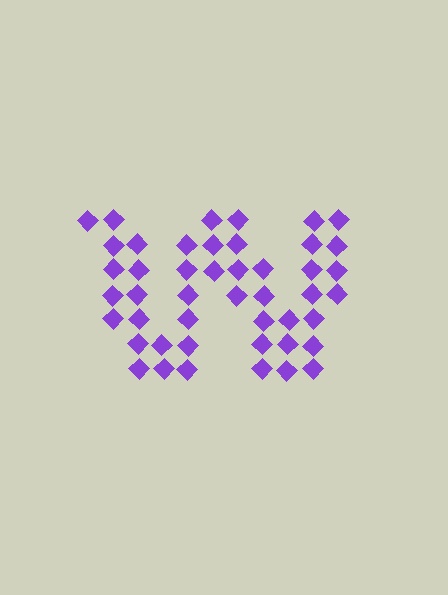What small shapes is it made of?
It is made of small diamonds.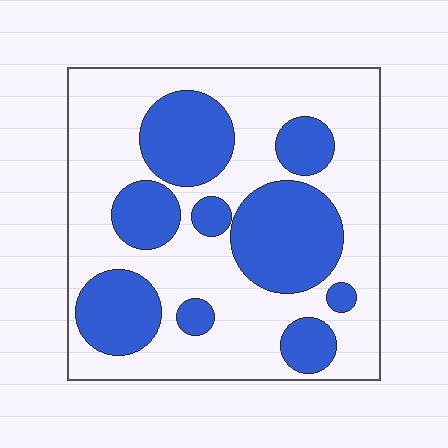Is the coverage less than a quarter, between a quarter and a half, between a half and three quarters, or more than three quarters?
Between a quarter and a half.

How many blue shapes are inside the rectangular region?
9.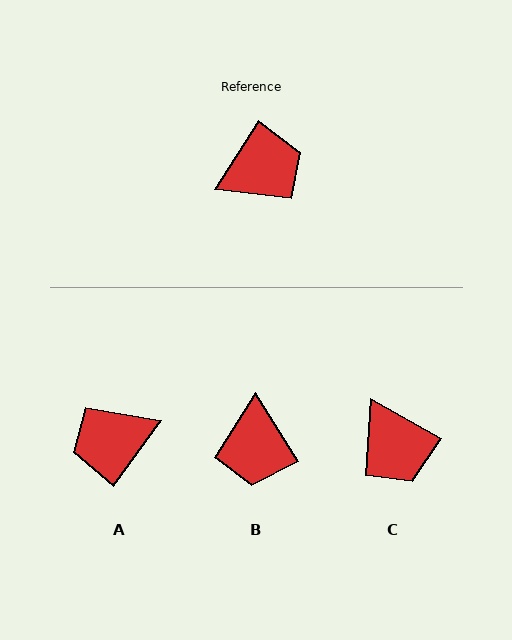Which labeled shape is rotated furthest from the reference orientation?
A, about 177 degrees away.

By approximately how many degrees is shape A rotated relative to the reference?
Approximately 177 degrees counter-clockwise.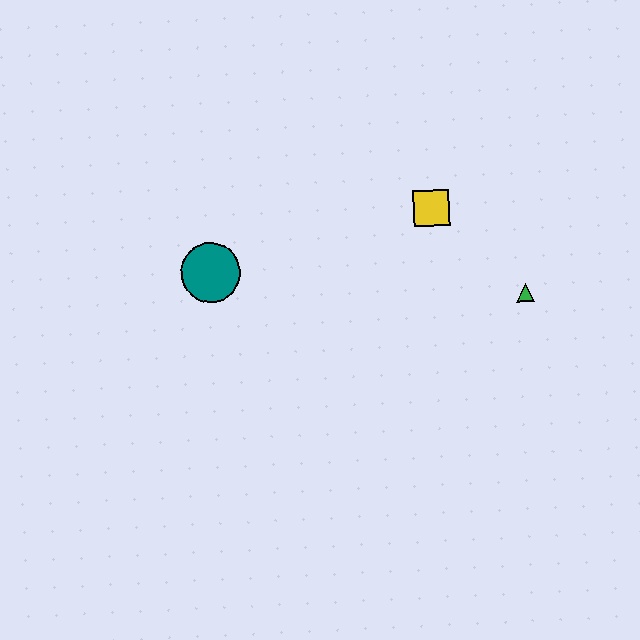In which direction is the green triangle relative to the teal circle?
The green triangle is to the right of the teal circle.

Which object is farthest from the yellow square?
The teal circle is farthest from the yellow square.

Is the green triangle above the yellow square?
No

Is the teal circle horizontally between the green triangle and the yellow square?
No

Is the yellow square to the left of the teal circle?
No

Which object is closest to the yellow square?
The green triangle is closest to the yellow square.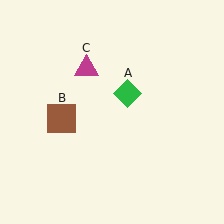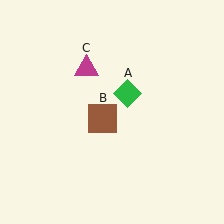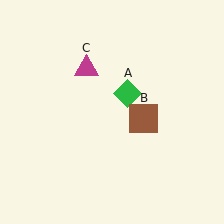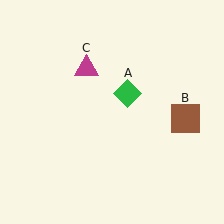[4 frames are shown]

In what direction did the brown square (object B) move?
The brown square (object B) moved right.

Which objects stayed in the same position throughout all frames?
Green diamond (object A) and magenta triangle (object C) remained stationary.